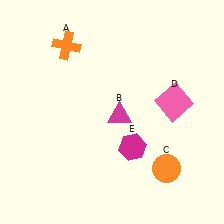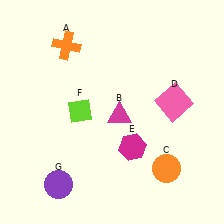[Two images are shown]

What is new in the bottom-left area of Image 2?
A purple circle (G) was added in the bottom-left area of Image 2.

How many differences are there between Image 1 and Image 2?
There are 2 differences between the two images.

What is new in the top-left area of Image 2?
A lime diamond (F) was added in the top-left area of Image 2.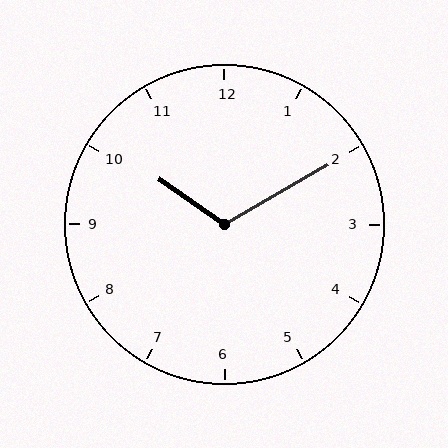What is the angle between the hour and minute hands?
Approximately 115 degrees.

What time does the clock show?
10:10.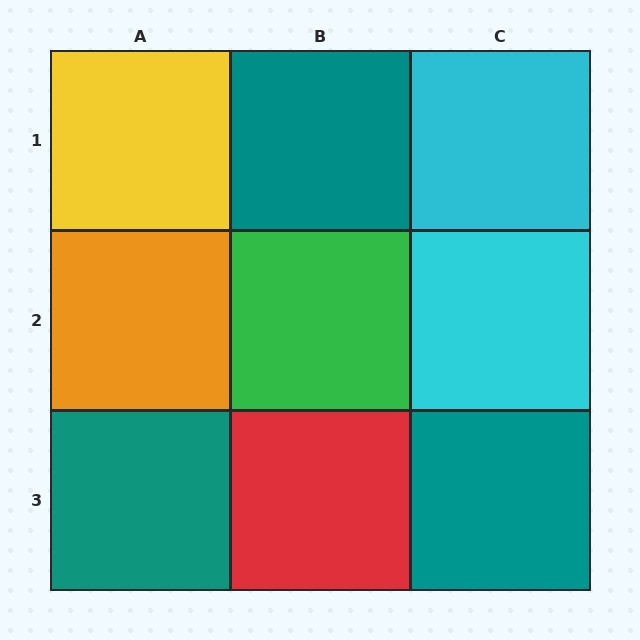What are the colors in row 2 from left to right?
Orange, green, cyan.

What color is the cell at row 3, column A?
Teal.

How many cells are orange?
1 cell is orange.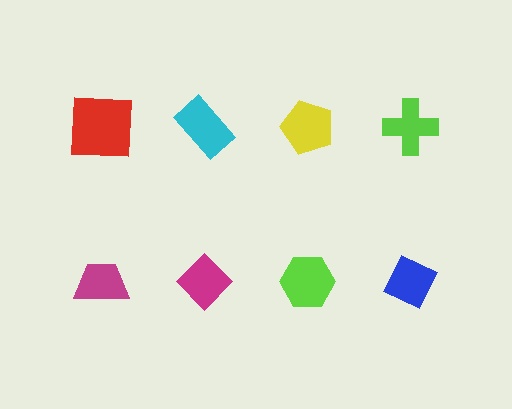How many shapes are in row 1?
4 shapes.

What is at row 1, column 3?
A yellow pentagon.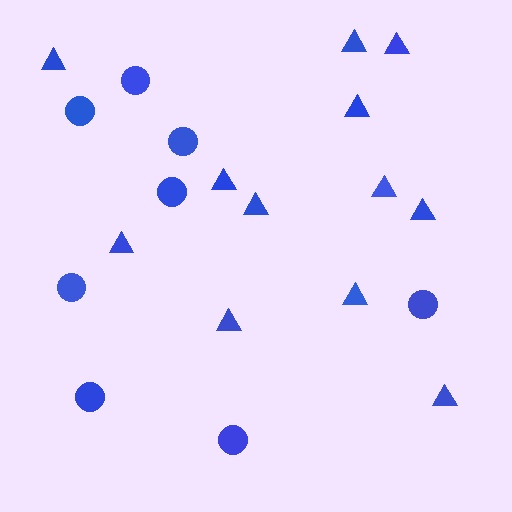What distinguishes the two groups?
There are 2 groups: one group of triangles (12) and one group of circles (8).